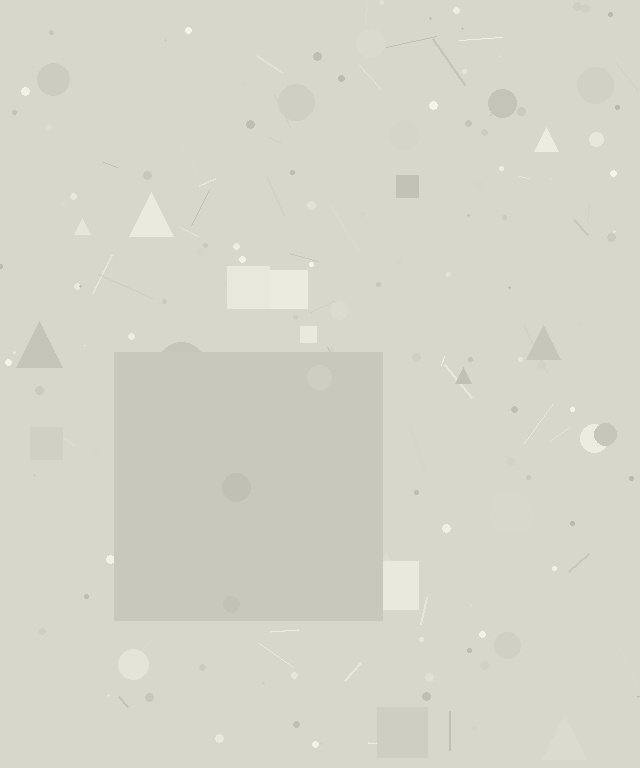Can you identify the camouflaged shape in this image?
The camouflaged shape is a square.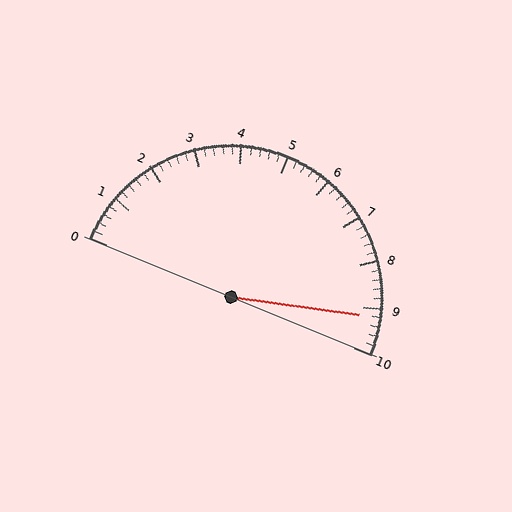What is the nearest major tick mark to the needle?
The nearest major tick mark is 9.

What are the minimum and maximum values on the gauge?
The gauge ranges from 0 to 10.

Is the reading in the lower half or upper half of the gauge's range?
The reading is in the upper half of the range (0 to 10).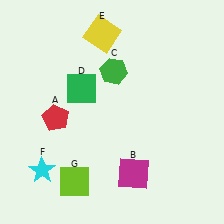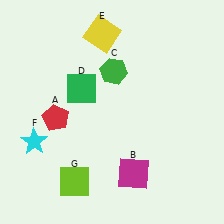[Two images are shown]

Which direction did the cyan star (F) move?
The cyan star (F) moved up.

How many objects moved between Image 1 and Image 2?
1 object moved between the two images.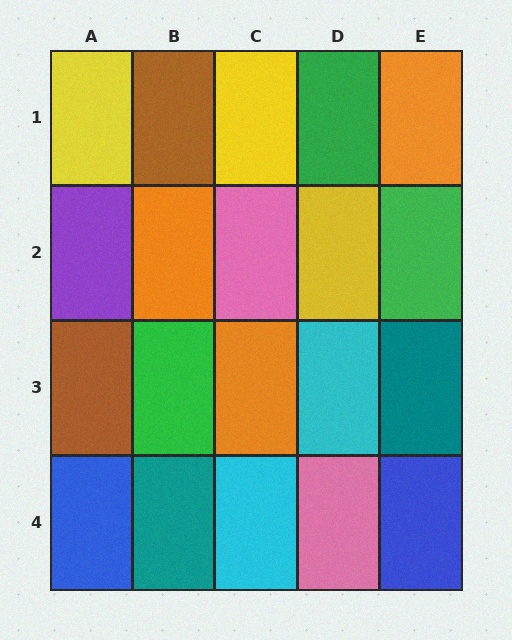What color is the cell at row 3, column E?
Teal.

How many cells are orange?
3 cells are orange.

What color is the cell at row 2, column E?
Green.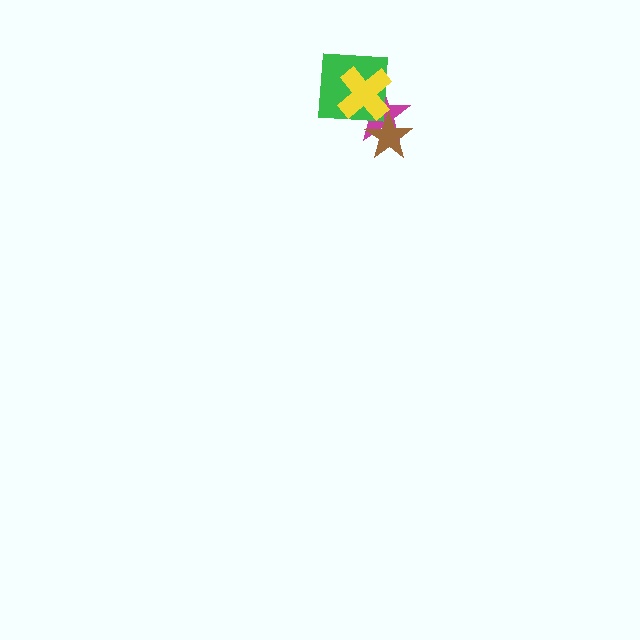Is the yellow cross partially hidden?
No, no other shape covers it.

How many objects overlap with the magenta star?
3 objects overlap with the magenta star.